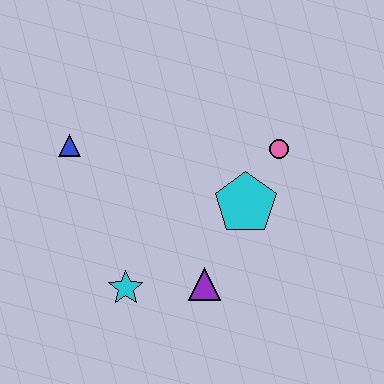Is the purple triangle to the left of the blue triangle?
No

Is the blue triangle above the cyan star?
Yes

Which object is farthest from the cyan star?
The pink circle is farthest from the cyan star.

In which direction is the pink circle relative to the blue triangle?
The pink circle is to the right of the blue triangle.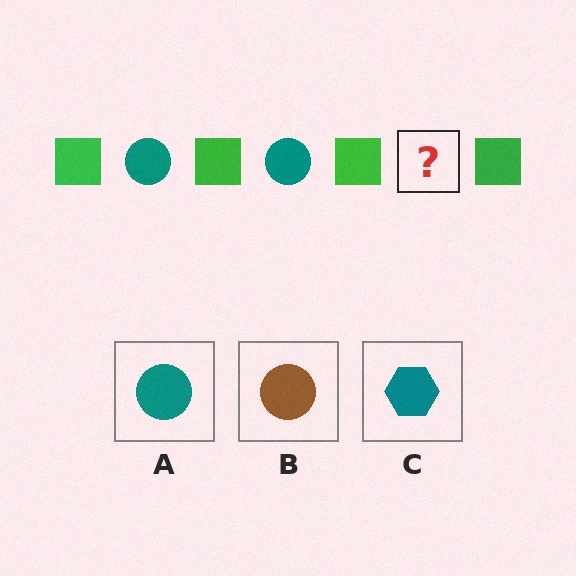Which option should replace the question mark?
Option A.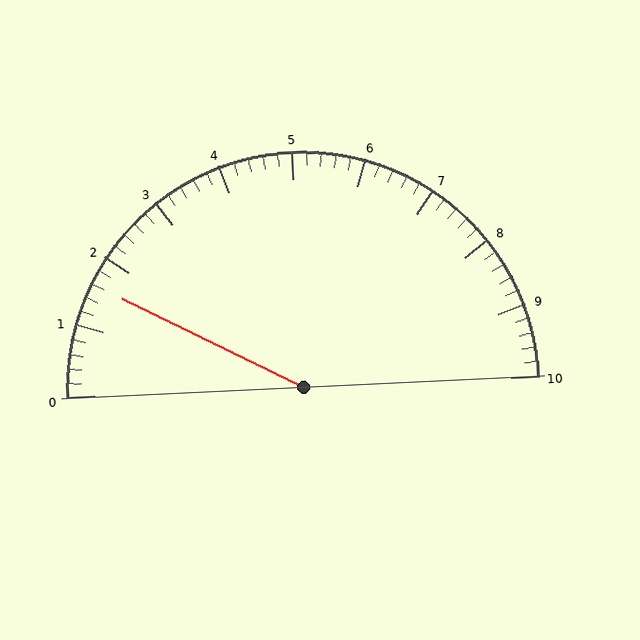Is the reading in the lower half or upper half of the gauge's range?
The reading is in the lower half of the range (0 to 10).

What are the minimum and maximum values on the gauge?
The gauge ranges from 0 to 10.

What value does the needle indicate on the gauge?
The needle indicates approximately 1.6.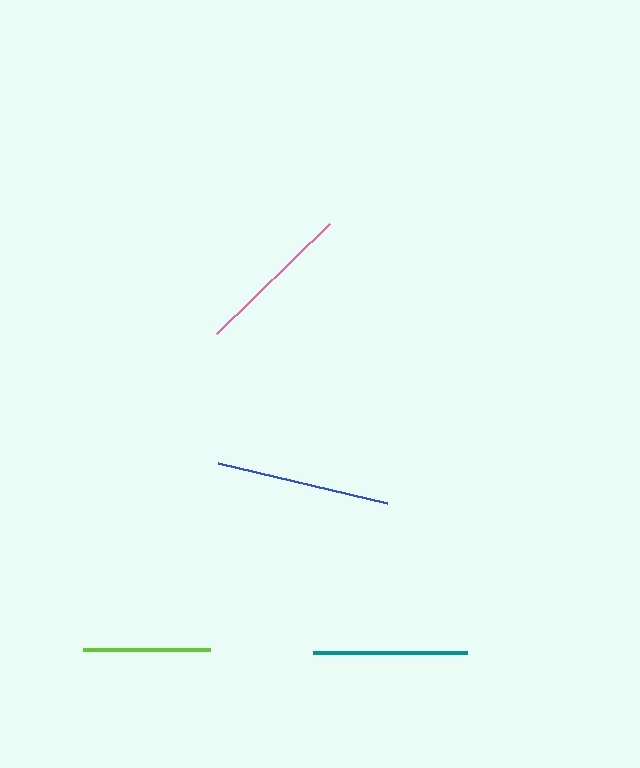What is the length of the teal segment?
The teal segment is approximately 154 pixels long.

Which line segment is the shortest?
The lime line is the shortest at approximately 127 pixels.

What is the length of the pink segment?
The pink segment is approximately 157 pixels long.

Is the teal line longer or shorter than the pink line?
The pink line is longer than the teal line.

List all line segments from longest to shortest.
From longest to shortest: blue, pink, teal, lime.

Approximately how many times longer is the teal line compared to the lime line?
The teal line is approximately 1.2 times the length of the lime line.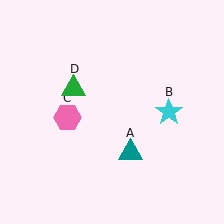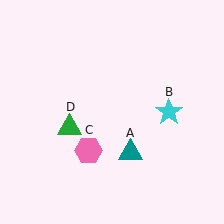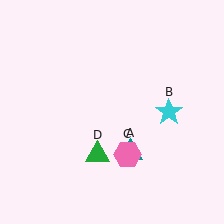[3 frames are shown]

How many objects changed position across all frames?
2 objects changed position: pink hexagon (object C), green triangle (object D).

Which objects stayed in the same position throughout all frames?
Teal triangle (object A) and cyan star (object B) remained stationary.